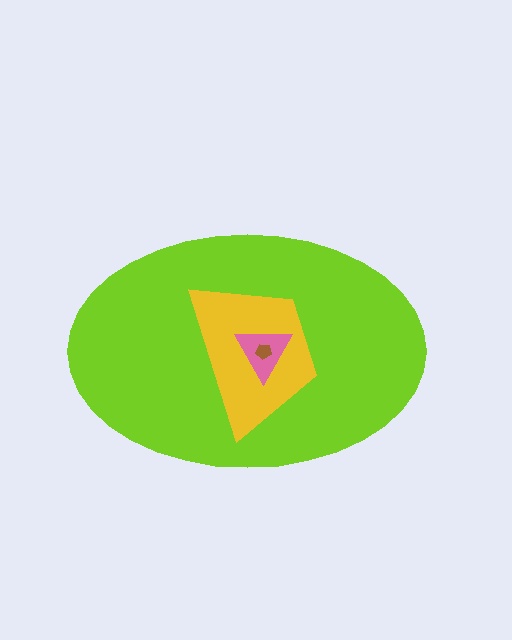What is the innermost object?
The brown pentagon.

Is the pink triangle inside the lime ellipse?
Yes.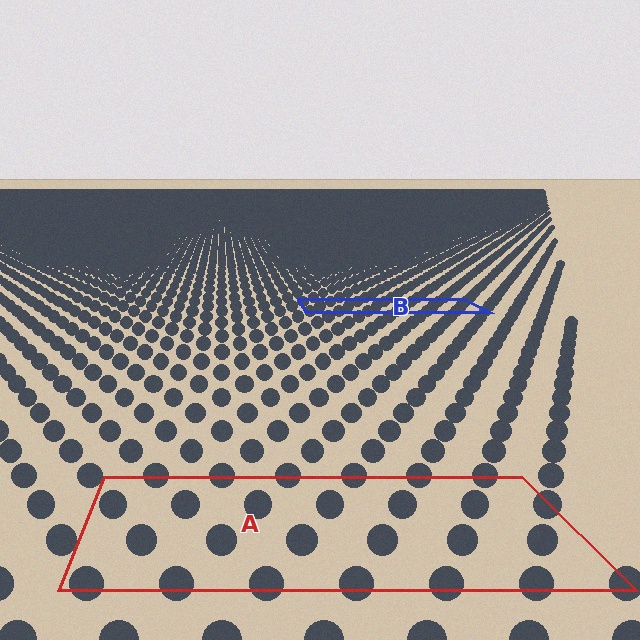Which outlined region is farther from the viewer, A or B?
Region B is farther from the viewer — the texture elements inside it appear smaller and more densely packed.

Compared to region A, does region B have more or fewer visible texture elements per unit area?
Region B has more texture elements per unit area — they are packed more densely because it is farther away.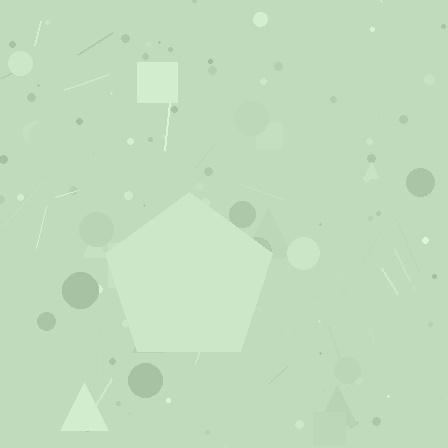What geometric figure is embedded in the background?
A pentagon is embedded in the background.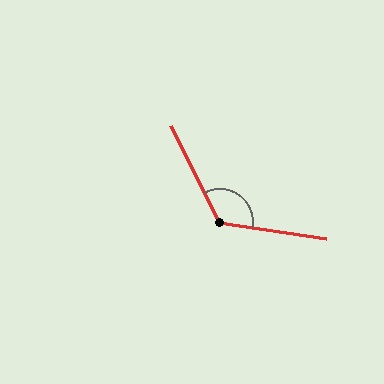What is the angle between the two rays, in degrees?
Approximately 125 degrees.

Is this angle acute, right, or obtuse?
It is obtuse.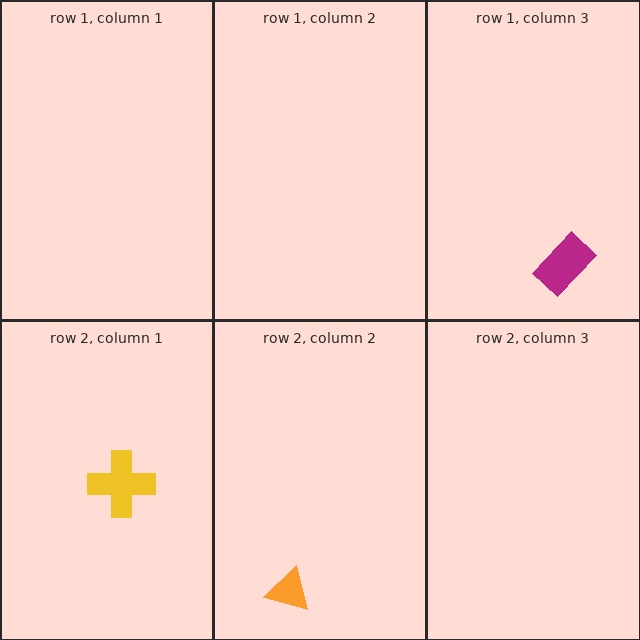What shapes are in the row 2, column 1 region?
The yellow cross.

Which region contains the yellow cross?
The row 2, column 1 region.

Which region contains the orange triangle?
The row 2, column 2 region.